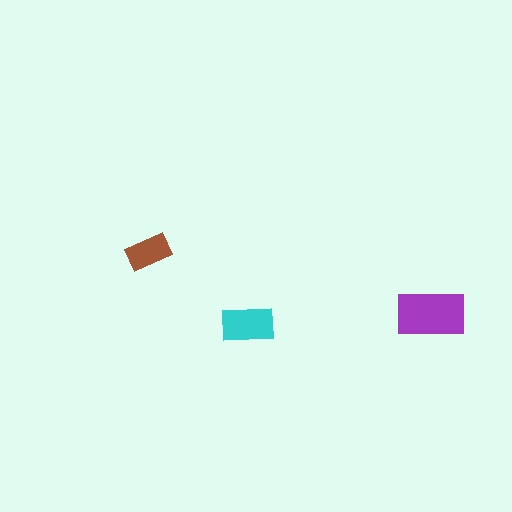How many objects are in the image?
There are 3 objects in the image.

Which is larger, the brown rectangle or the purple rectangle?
The purple one.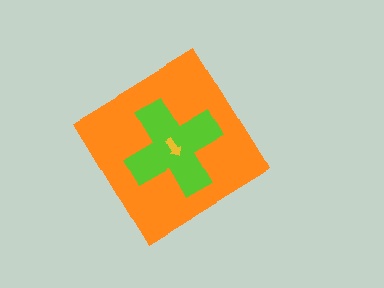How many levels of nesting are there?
3.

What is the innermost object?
The yellow arrow.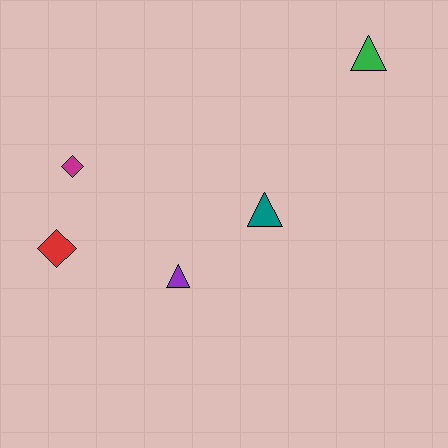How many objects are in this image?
There are 5 objects.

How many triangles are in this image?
There are 3 triangles.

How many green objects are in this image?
There is 1 green object.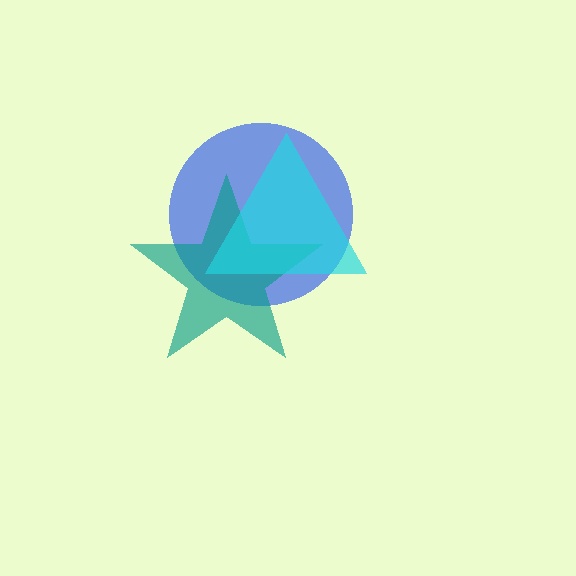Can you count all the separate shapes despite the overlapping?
Yes, there are 3 separate shapes.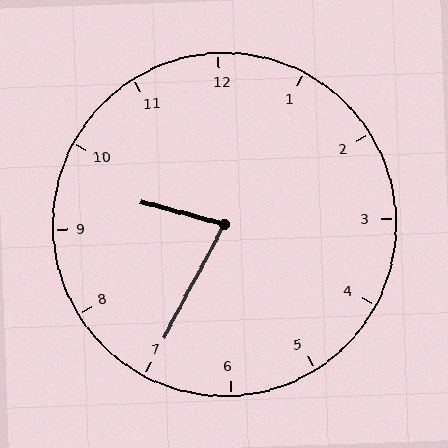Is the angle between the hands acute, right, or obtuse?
It is acute.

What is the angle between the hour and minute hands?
Approximately 78 degrees.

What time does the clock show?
9:35.